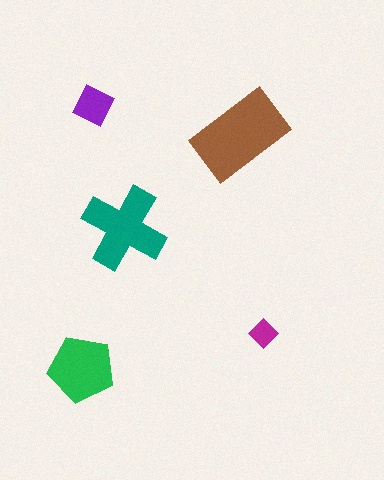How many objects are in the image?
There are 5 objects in the image.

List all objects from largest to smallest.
The brown rectangle, the teal cross, the green pentagon, the purple square, the magenta diamond.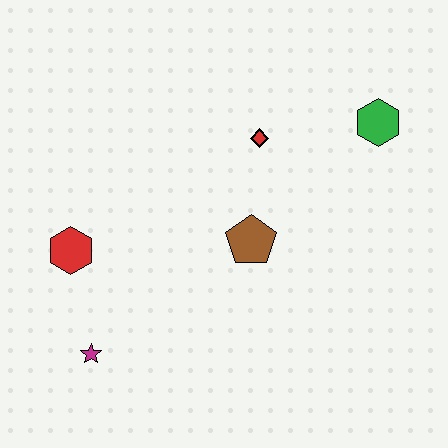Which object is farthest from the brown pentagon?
The magenta star is farthest from the brown pentagon.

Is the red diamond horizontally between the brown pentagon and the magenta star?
No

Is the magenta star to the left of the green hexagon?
Yes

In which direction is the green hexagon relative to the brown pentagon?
The green hexagon is to the right of the brown pentagon.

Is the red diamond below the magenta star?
No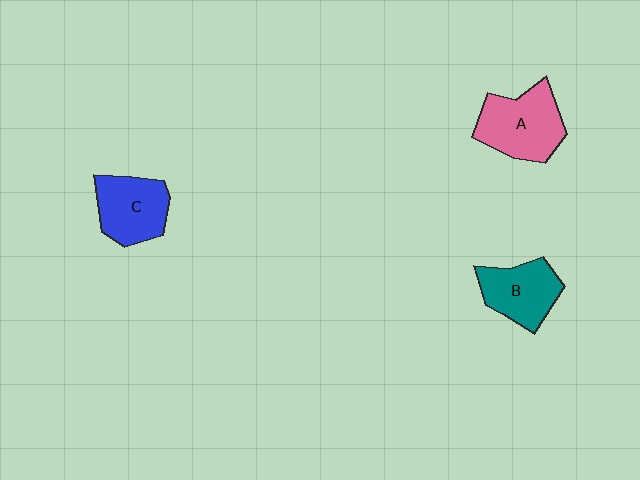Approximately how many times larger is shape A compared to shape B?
Approximately 1.2 times.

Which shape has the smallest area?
Shape B (teal).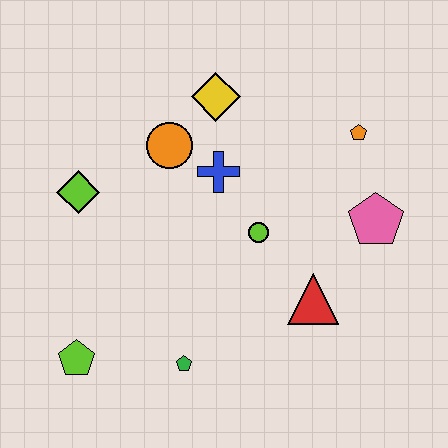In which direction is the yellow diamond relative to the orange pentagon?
The yellow diamond is to the left of the orange pentagon.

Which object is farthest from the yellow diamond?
The lime pentagon is farthest from the yellow diamond.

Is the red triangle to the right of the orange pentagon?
No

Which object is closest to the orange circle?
The blue cross is closest to the orange circle.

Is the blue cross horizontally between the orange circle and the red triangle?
Yes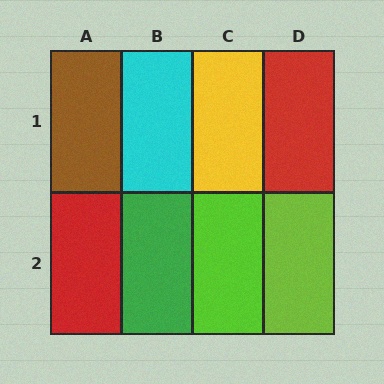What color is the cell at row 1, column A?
Brown.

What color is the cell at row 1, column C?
Yellow.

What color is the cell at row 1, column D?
Red.